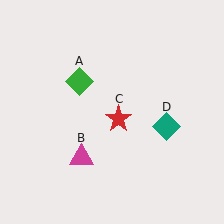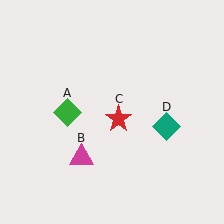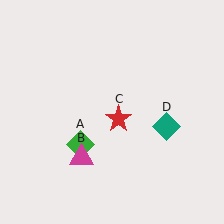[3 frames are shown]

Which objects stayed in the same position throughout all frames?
Magenta triangle (object B) and red star (object C) and teal diamond (object D) remained stationary.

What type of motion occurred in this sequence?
The green diamond (object A) rotated counterclockwise around the center of the scene.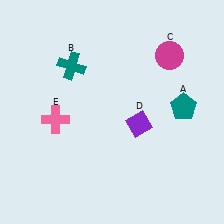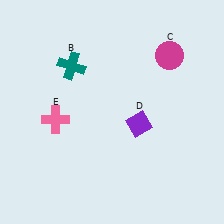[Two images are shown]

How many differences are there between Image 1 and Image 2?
There is 1 difference between the two images.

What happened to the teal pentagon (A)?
The teal pentagon (A) was removed in Image 2. It was in the top-right area of Image 1.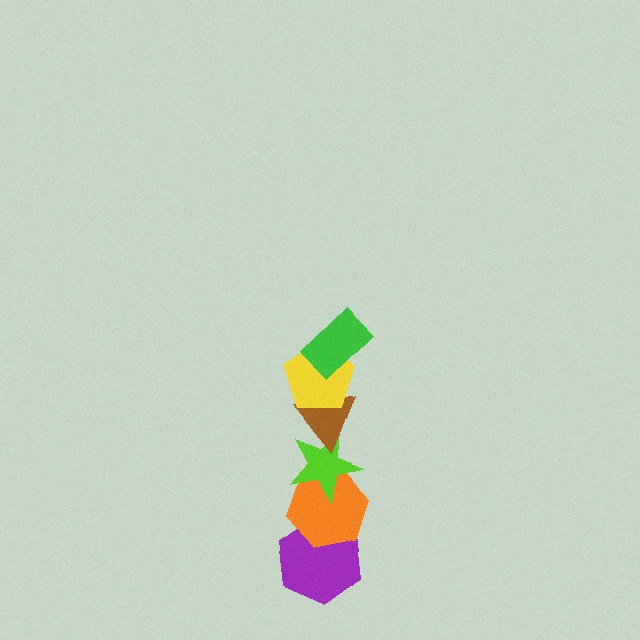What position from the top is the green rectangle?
The green rectangle is 1st from the top.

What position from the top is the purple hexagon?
The purple hexagon is 6th from the top.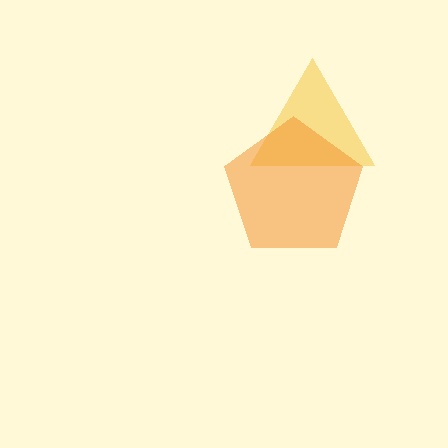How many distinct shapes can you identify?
There are 2 distinct shapes: a yellow triangle, an orange pentagon.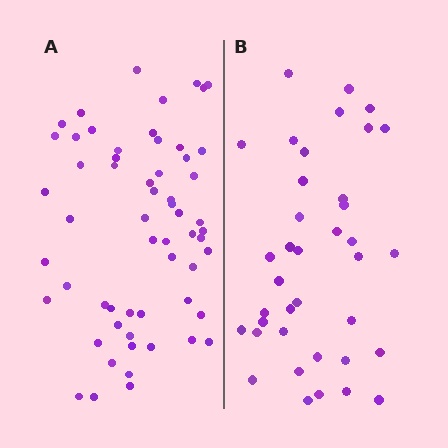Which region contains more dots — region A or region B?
Region A (the left region) has more dots.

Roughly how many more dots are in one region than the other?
Region A has approximately 20 more dots than region B.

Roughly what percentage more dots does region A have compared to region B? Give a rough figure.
About 55% more.